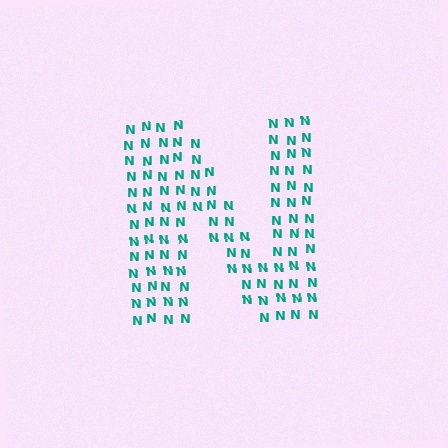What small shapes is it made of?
It is made of small letter N's.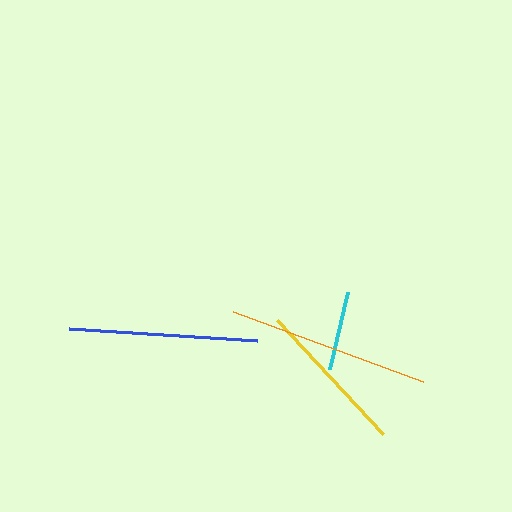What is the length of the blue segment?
The blue segment is approximately 189 pixels long.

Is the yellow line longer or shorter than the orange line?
The orange line is longer than the yellow line.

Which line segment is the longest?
The orange line is the longest at approximately 202 pixels.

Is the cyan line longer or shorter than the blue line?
The blue line is longer than the cyan line.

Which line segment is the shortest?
The cyan line is the shortest at approximately 79 pixels.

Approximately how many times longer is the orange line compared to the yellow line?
The orange line is approximately 1.3 times the length of the yellow line.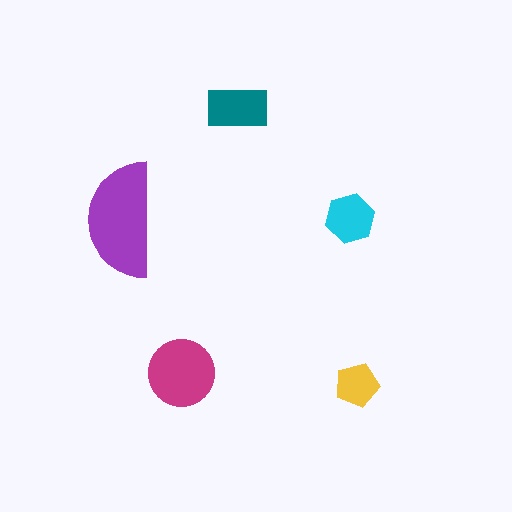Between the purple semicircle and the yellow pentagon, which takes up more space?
The purple semicircle.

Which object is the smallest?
The yellow pentagon.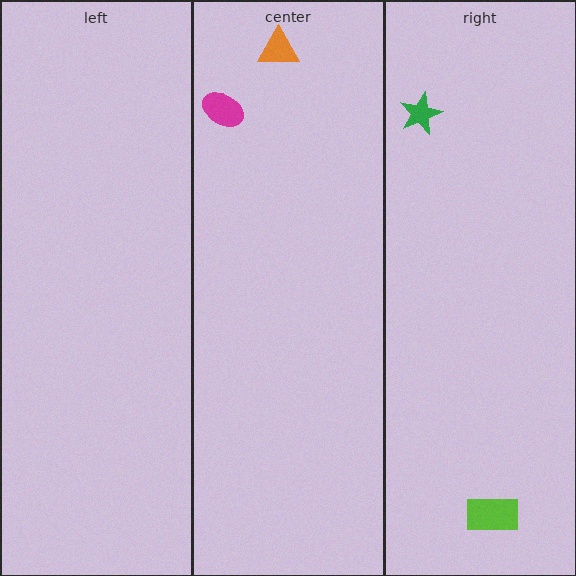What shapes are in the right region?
The lime rectangle, the green star.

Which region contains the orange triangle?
The center region.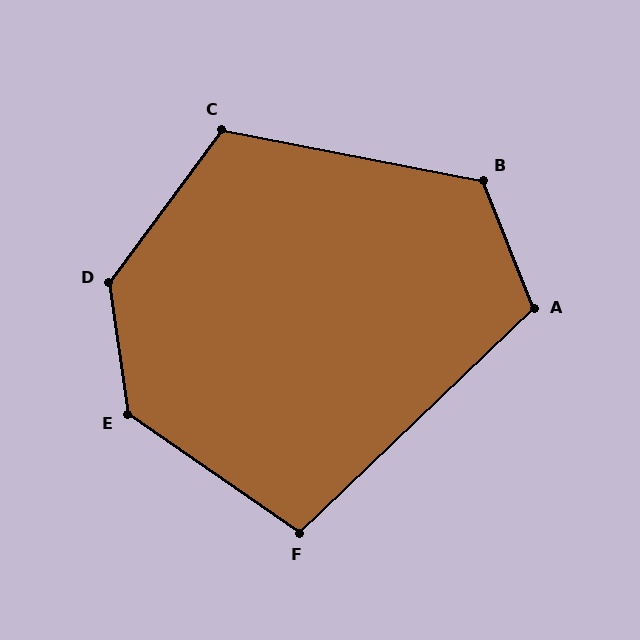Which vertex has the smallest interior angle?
F, at approximately 102 degrees.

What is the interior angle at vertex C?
Approximately 115 degrees (obtuse).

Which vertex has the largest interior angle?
D, at approximately 135 degrees.